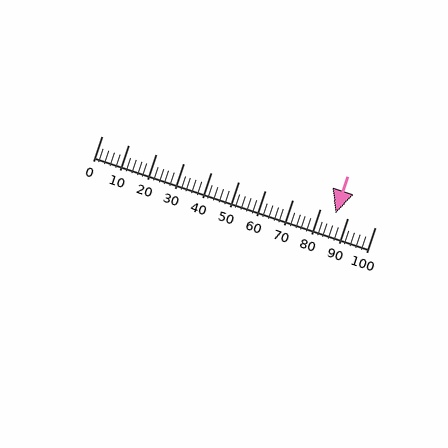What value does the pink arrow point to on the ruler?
The pink arrow points to approximately 86.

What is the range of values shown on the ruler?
The ruler shows values from 0 to 100.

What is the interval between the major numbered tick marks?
The major tick marks are spaced 10 units apart.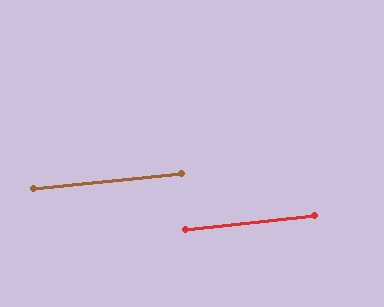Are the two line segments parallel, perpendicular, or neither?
Parallel — their directions differ by only 0.3°.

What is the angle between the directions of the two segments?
Approximately 0 degrees.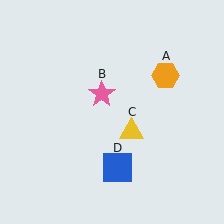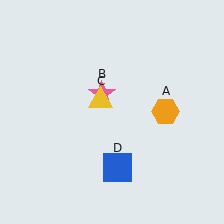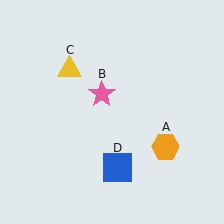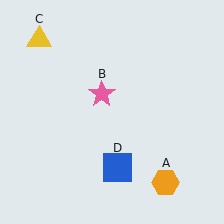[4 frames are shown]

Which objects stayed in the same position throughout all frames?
Pink star (object B) and blue square (object D) remained stationary.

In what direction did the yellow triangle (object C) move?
The yellow triangle (object C) moved up and to the left.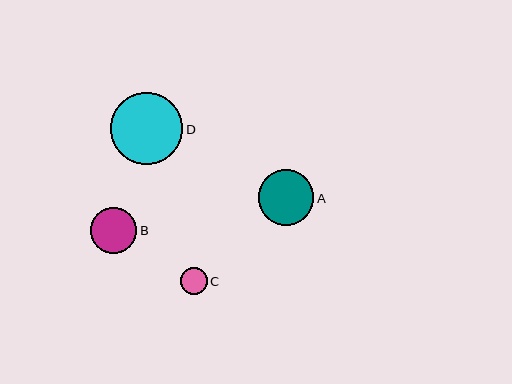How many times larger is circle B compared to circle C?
Circle B is approximately 1.7 times the size of circle C.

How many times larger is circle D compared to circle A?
Circle D is approximately 1.3 times the size of circle A.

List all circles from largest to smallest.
From largest to smallest: D, A, B, C.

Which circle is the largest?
Circle D is the largest with a size of approximately 72 pixels.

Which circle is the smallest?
Circle C is the smallest with a size of approximately 27 pixels.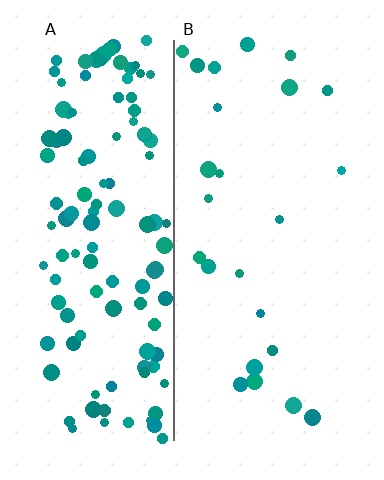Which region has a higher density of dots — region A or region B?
A (the left).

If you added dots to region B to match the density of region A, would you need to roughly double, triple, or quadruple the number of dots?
Approximately quadruple.